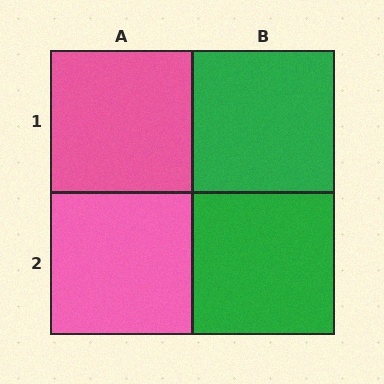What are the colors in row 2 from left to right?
Pink, green.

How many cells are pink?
2 cells are pink.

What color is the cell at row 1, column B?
Green.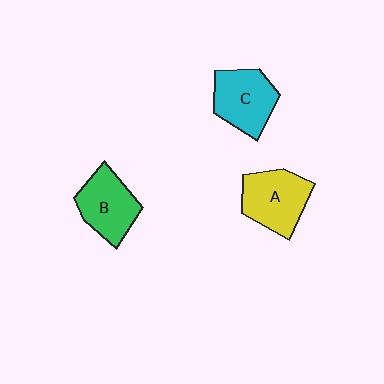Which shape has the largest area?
Shape A (yellow).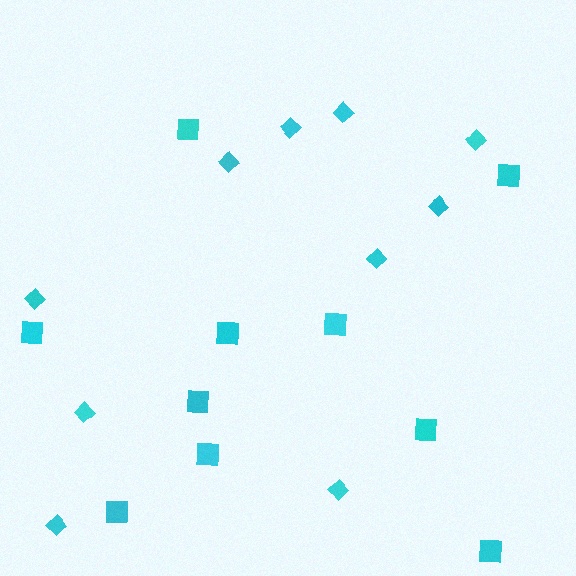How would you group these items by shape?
There are 2 groups: one group of squares (10) and one group of diamonds (10).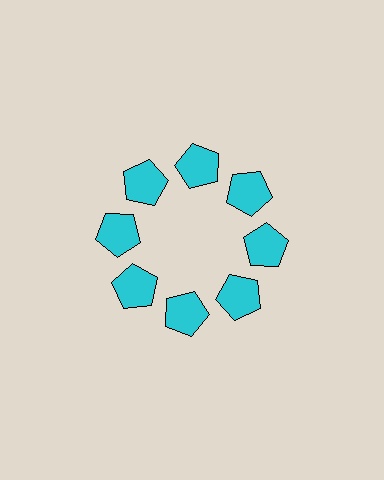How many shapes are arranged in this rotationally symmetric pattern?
There are 8 shapes, arranged in 8 groups of 1.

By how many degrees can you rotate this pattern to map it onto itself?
The pattern maps onto itself every 45 degrees of rotation.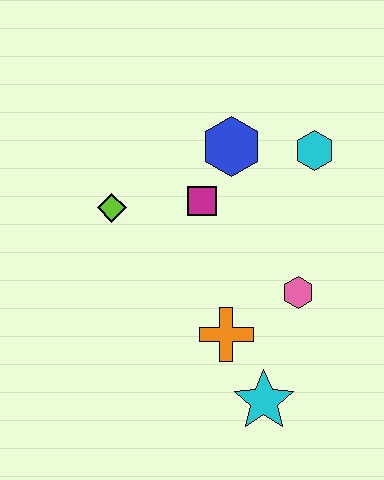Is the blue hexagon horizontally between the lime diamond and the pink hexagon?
Yes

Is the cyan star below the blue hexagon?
Yes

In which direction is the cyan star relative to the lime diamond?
The cyan star is below the lime diamond.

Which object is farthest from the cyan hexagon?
The cyan star is farthest from the cyan hexagon.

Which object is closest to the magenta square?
The blue hexagon is closest to the magenta square.